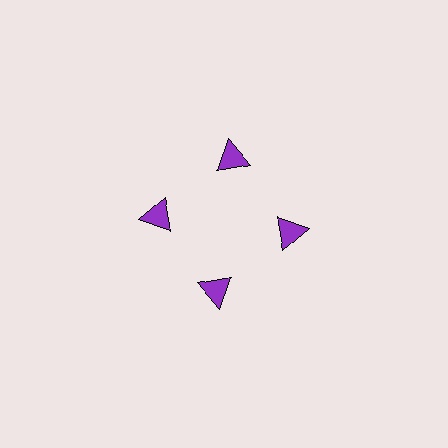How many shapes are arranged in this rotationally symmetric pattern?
There are 4 shapes, arranged in 4 groups of 1.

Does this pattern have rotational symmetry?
Yes, this pattern has 4-fold rotational symmetry. It looks the same after rotating 90 degrees around the center.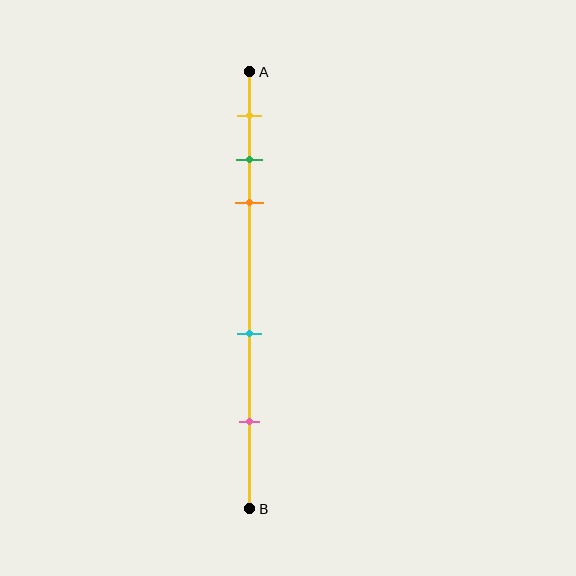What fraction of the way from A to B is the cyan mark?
The cyan mark is approximately 60% (0.6) of the way from A to B.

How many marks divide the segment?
There are 5 marks dividing the segment.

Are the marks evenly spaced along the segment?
No, the marks are not evenly spaced.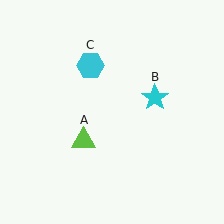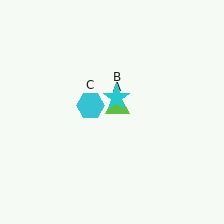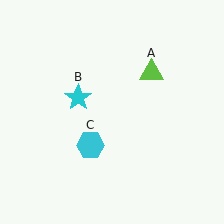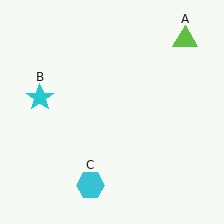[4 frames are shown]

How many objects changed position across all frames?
3 objects changed position: lime triangle (object A), cyan star (object B), cyan hexagon (object C).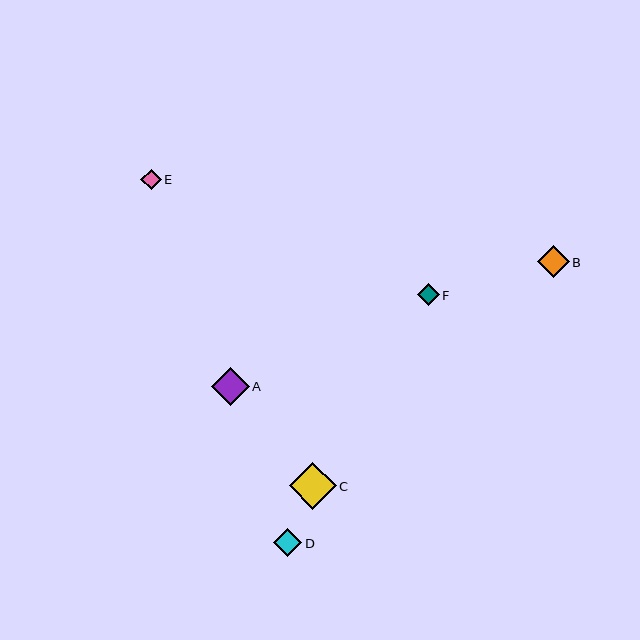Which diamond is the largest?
Diamond C is the largest with a size of approximately 47 pixels.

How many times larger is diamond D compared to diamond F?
Diamond D is approximately 1.3 times the size of diamond F.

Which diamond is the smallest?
Diamond E is the smallest with a size of approximately 21 pixels.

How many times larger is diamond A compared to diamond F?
Diamond A is approximately 1.7 times the size of diamond F.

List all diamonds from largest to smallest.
From largest to smallest: C, A, B, D, F, E.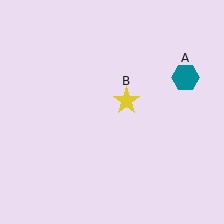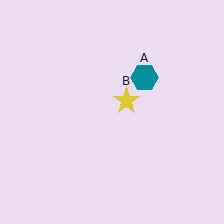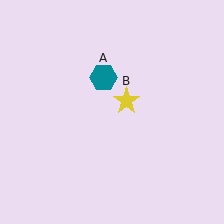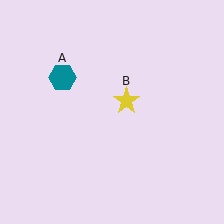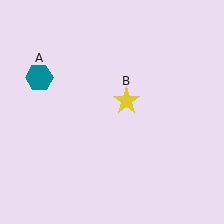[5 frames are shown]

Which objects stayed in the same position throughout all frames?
Yellow star (object B) remained stationary.